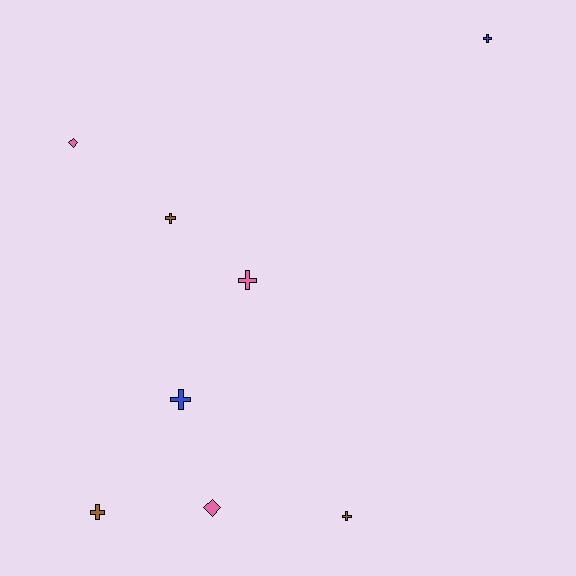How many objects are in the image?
There are 8 objects.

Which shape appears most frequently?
Cross, with 6 objects.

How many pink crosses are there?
There is 1 pink cross.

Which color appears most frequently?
Brown, with 3 objects.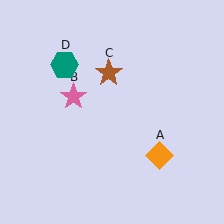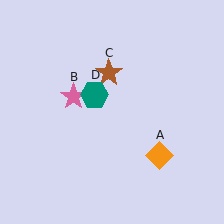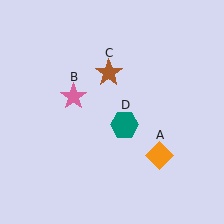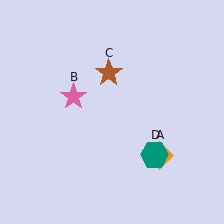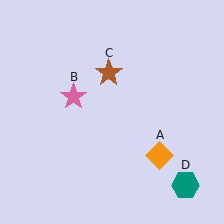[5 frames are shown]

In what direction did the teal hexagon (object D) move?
The teal hexagon (object D) moved down and to the right.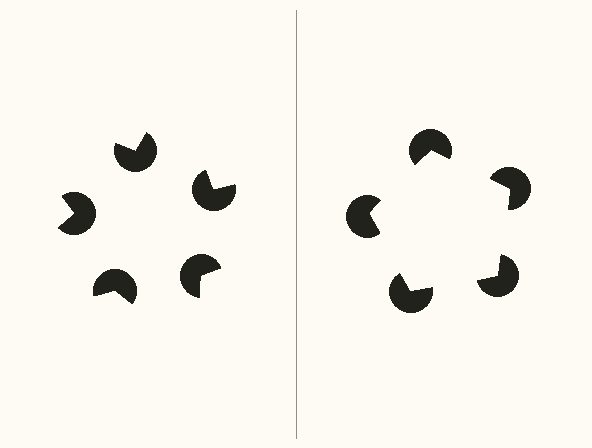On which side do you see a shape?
An illusory pentagon appears on the right side. On the left side the wedge cuts are rotated, so no coherent shape forms.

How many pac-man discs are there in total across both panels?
10 — 5 on each side.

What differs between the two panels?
The pac-man discs are positioned identically on both sides; only the wedge orientations differ. On the right they align to a pentagon; on the left they are misaligned.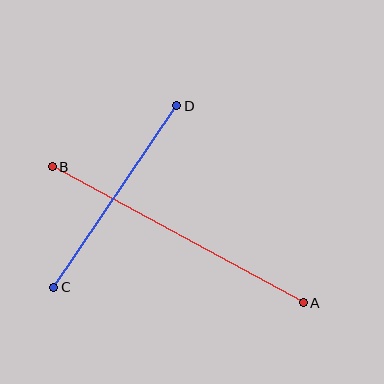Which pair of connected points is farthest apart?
Points A and B are farthest apart.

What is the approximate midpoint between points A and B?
The midpoint is at approximately (178, 235) pixels.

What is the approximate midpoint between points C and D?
The midpoint is at approximately (115, 196) pixels.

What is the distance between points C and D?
The distance is approximately 219 pixels.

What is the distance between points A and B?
The distance is approximately 285 pixels.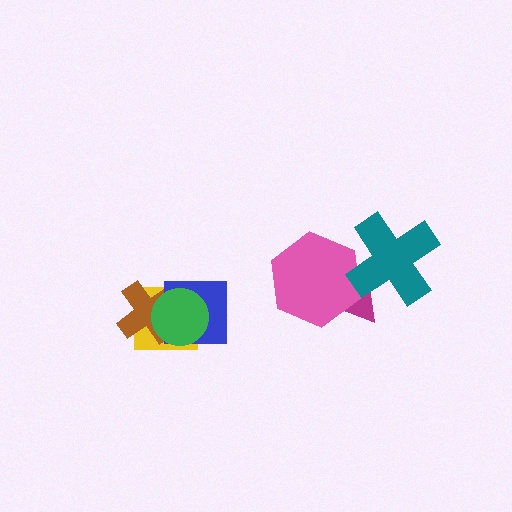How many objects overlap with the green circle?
3 objects overlap with the green circle.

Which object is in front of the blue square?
The green circle is in front of the blue square.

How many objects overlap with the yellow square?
3 objects overlap with the yellow square.